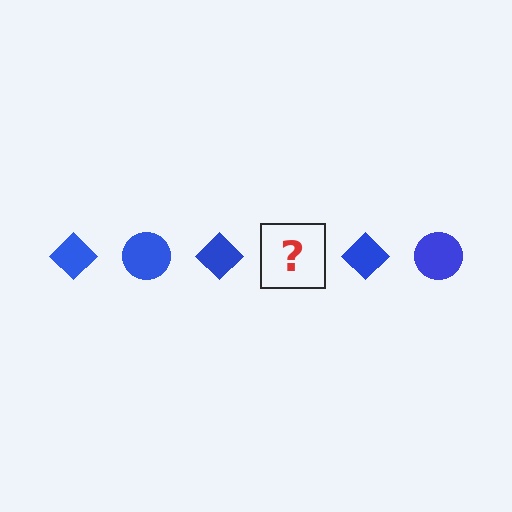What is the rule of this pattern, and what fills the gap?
The rule is that the pattern cycles through diamond, circle shapes in blue. The gap should be filled with a blue circle.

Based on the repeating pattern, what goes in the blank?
The blank should be a blue circle.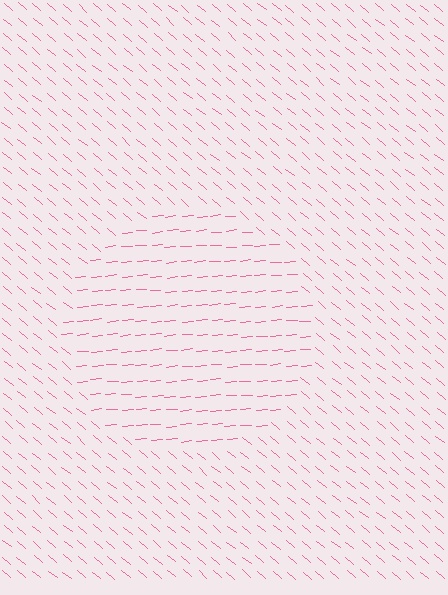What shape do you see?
I see a circle.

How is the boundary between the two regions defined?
The boundary is defined purely by a change in line orientation (approximately 45 degrees difference). All lines are the same color and thickness.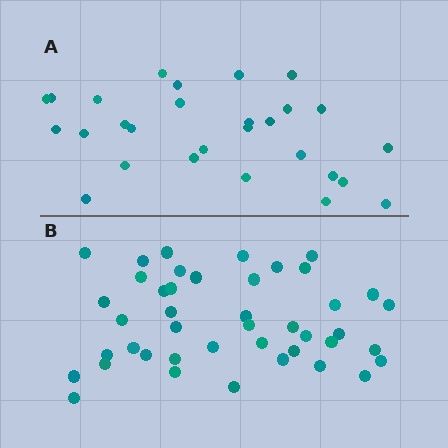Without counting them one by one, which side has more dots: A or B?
Region B (the bottom region) has more dots.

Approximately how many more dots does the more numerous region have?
Region B has approximately 15 more dots than region A.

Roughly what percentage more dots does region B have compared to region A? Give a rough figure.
About 55% more.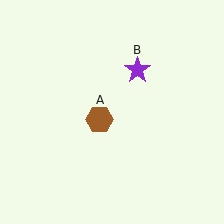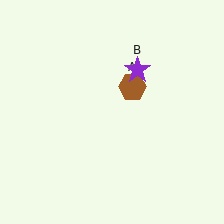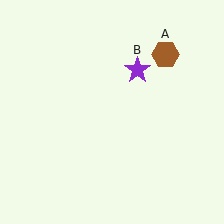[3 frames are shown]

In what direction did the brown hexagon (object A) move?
The brown hexagon (object A) moved up and to the right.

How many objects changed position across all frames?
1 object changed position: brown hexagon (object A).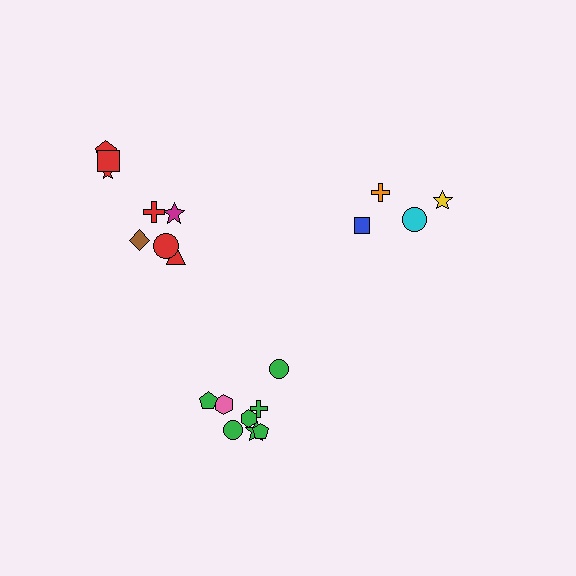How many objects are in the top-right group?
There are 4 objects.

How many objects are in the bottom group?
There are 8 objects.